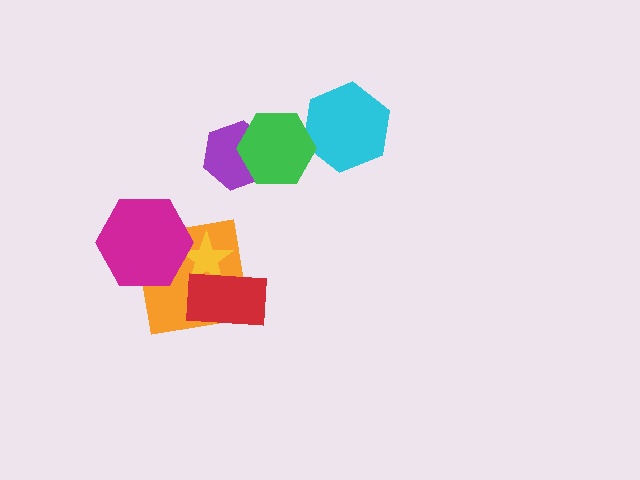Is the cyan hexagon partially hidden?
Yes, it is partially covered by another shape.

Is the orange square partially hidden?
Yes, it is partially covered by another shape.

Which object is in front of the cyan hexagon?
The green hexagon is in front of the cyan hexagon.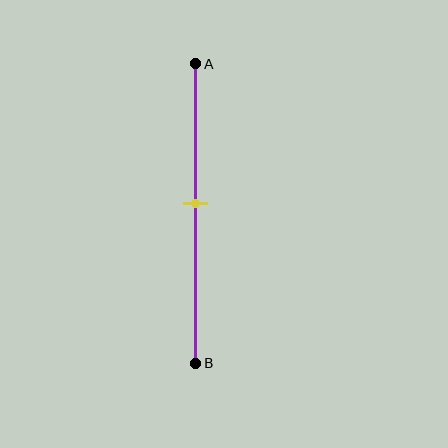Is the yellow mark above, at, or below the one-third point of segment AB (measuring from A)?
The yellow mark is below the one-third point of segment AB.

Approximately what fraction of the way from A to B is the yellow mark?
The yellow mark is approximately 45% of the way from A to B.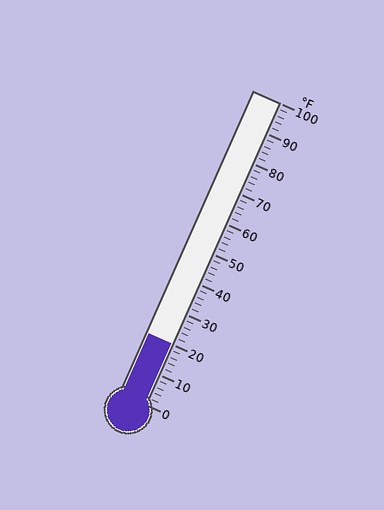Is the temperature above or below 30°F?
The temperature is below 30°F.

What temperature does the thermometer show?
The thermometer shows approximately 20°F.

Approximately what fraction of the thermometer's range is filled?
The thermometer is filled to approximately 20% of its range.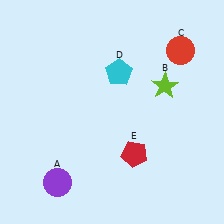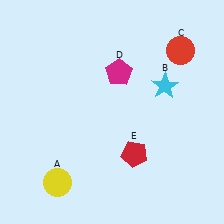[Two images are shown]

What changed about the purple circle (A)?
In Image 1, A is purple. In Image 2, it changed to yellow.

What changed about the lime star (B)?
In Image 1, B is lime. In Image 2, it changed to cyan.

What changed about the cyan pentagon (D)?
In Image 1, D is cyan. In Image 2, it changed to magenta.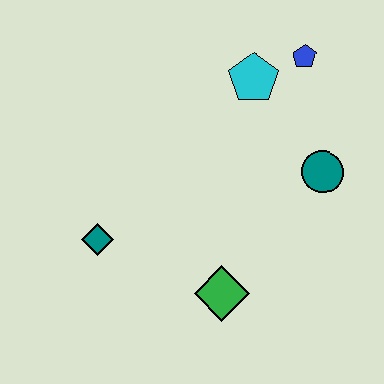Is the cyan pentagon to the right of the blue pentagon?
No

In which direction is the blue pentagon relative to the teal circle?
The blue pentagon is above the teal circle.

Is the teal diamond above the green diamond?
Yes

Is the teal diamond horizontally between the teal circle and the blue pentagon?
No